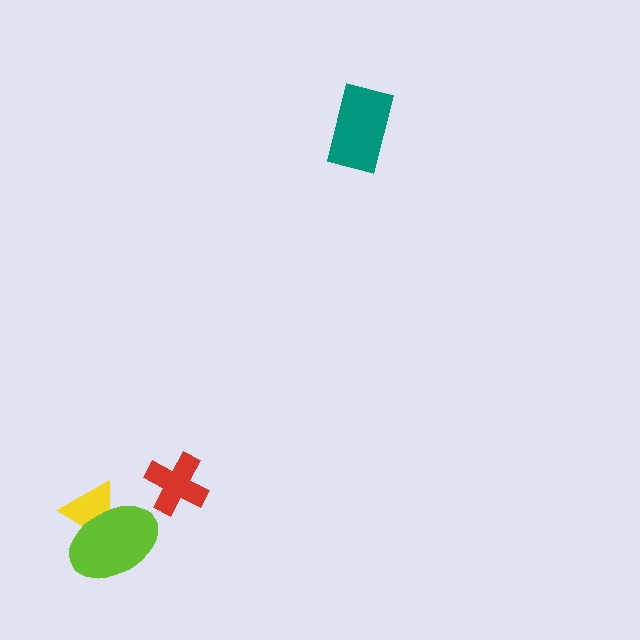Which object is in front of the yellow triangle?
The lime ellipse is in front of the yellow triangle.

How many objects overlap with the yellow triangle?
1 object overlaps with the yellow triangle.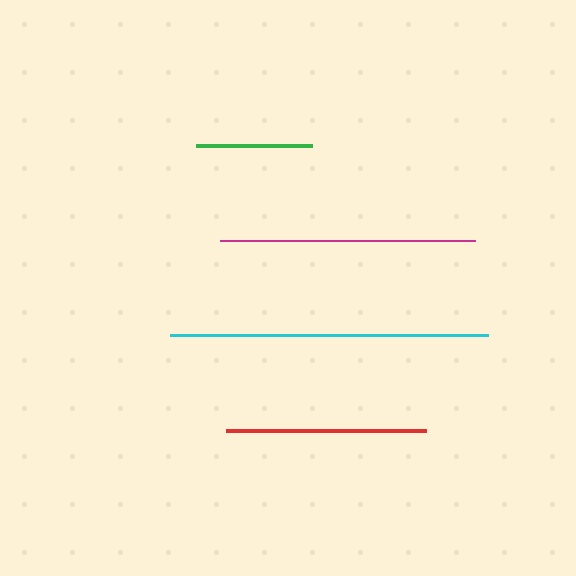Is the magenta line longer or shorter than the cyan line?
The cyan line is longer than the magenta line.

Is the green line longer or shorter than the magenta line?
The magenta line is longer than the green line.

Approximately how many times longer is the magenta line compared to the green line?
The magenta line is approximately 2.2 times the length of the green line.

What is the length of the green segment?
The green segment is approximately 116 pixels long.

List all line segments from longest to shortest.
From longest to shortest: cyan, magenta, red, green.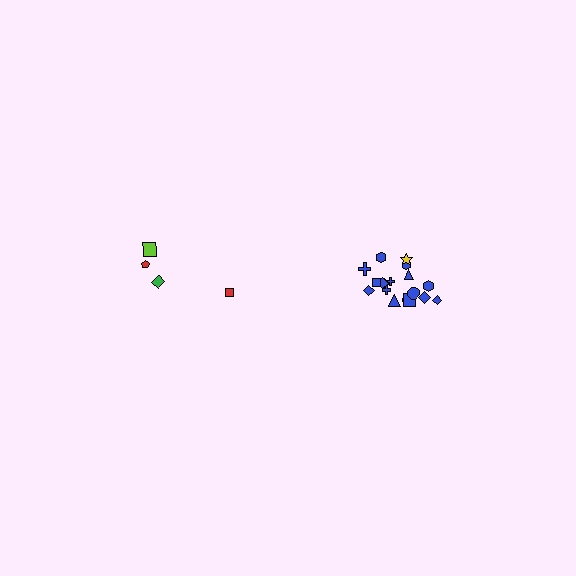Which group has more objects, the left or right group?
The right group.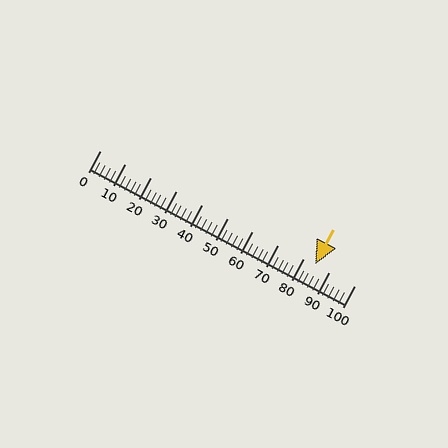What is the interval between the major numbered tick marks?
The major tick marks are spaced 10 units apart.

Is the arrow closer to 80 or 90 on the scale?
The arrow is closer to 80.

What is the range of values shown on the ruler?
The ruler shows values from 0 to 100.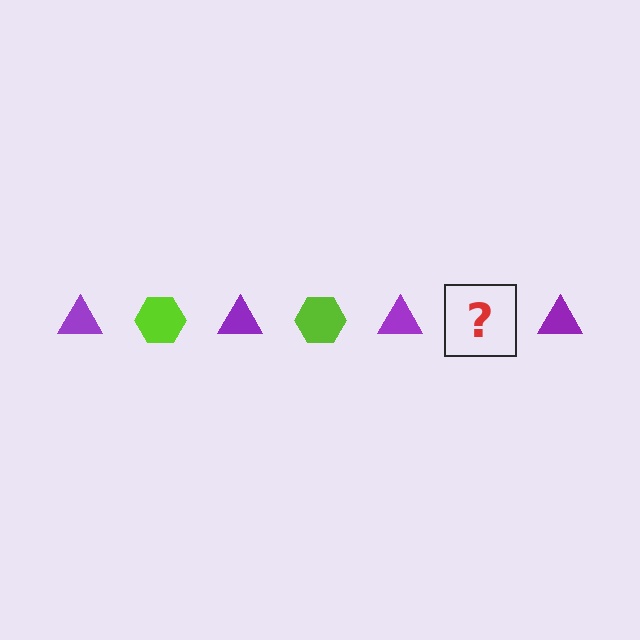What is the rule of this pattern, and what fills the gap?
The rule is that the pattern alternates between purple triangle and lime hexagon. The gap should be filled with a lime hexagon.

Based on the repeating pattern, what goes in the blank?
The blank should be a lime hexagon.